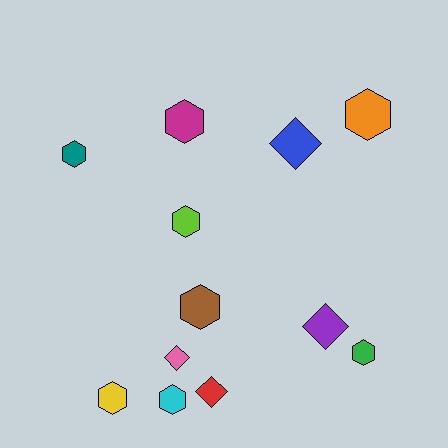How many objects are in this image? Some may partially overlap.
There are 12 objects.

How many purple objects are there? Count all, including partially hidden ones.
There is 1 purple object.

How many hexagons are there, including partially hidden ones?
There are 8 hexagons.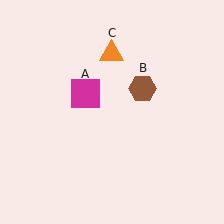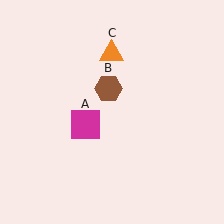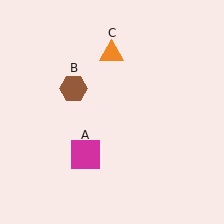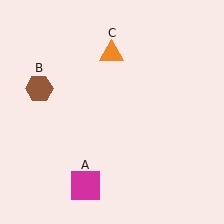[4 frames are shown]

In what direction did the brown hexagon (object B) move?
The brown hexagon (object B) moved left.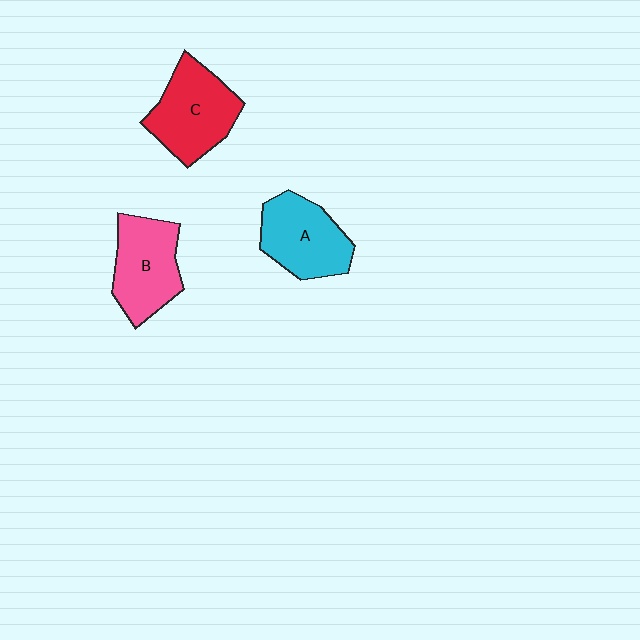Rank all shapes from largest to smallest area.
From largest to smallest: C (red), B (pink), A (cyan).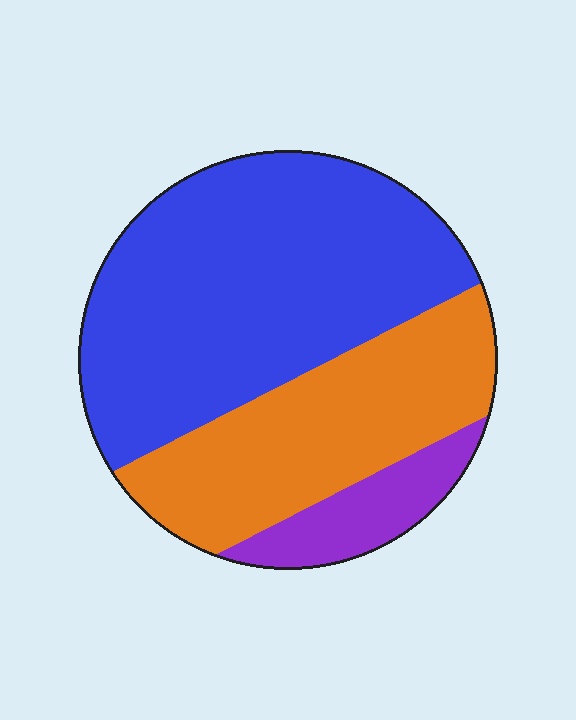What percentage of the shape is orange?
Orange takes up between a sixth and a third of the shape.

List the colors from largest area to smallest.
From largest to smallest: blue, orange, purple.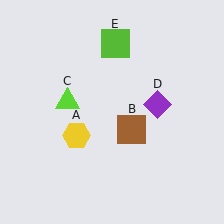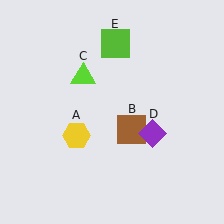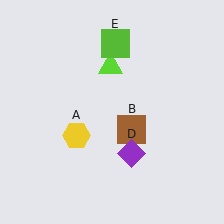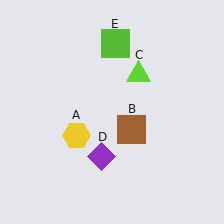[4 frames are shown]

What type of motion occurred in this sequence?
The lime triangle (object C), purple diamond (object D) rotated clockwise around the center of the scene.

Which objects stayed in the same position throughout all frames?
Yellow hexagon (object A) and brown square (object B) and lime square (object E) remained stationary.